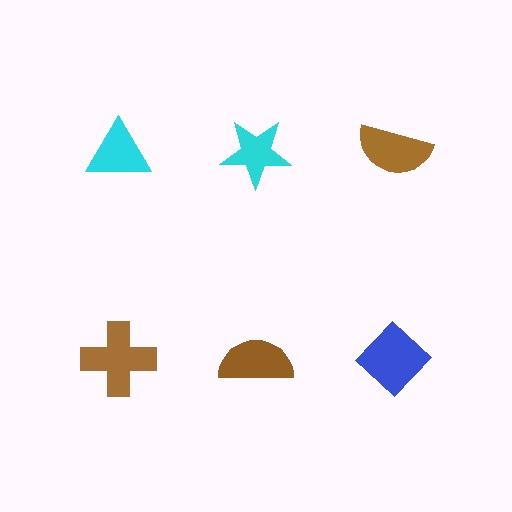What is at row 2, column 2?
A brown semicircle.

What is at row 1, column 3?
A brown semicircle.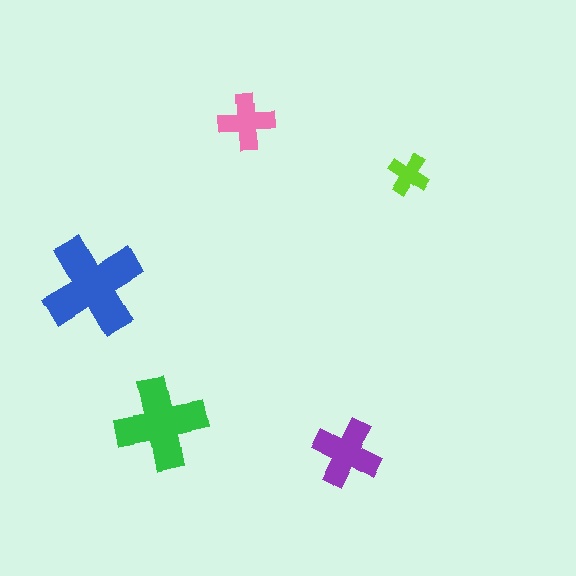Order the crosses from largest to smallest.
the blue one, the green one, the purple one, the pink one, the lime one.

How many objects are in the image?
There are 5 objects in the image.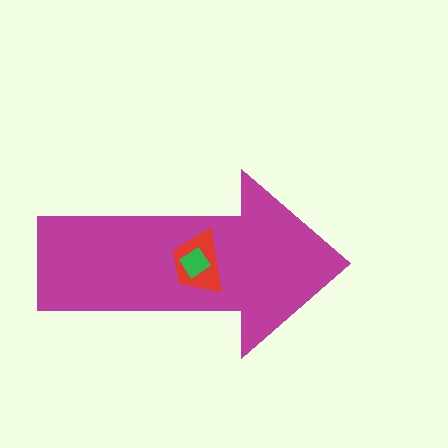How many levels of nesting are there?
3.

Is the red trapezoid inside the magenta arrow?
Yes.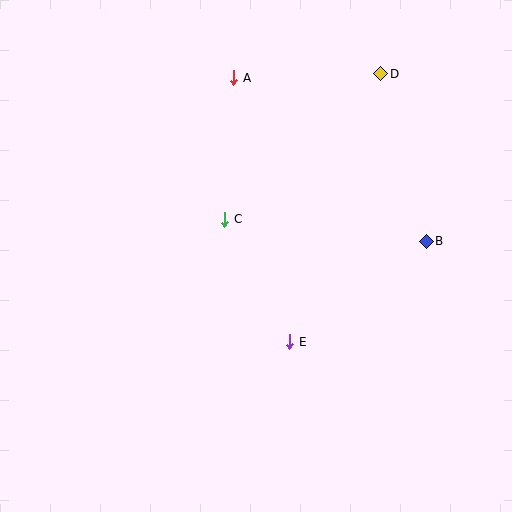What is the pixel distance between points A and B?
The distance between A and B is 252 pixels.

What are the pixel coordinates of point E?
Point E is at (290, 342).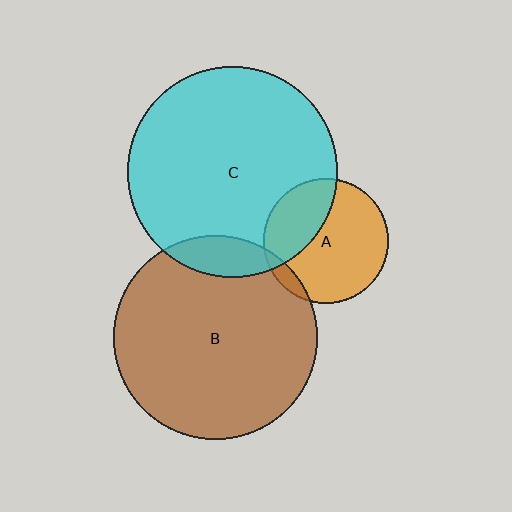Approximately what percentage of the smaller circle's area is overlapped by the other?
Approximately 5%.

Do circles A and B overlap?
Yes.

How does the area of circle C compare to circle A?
Approximately 2.8 times.